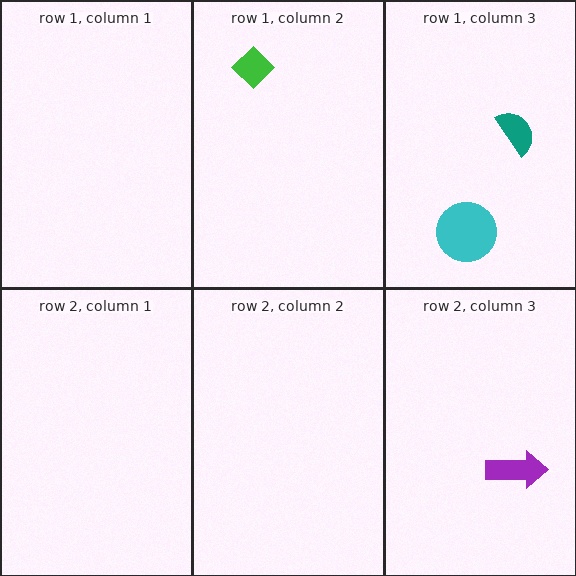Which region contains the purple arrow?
The row 2, column 3 region.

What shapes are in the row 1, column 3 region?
The cyan circle, the teal semicircle.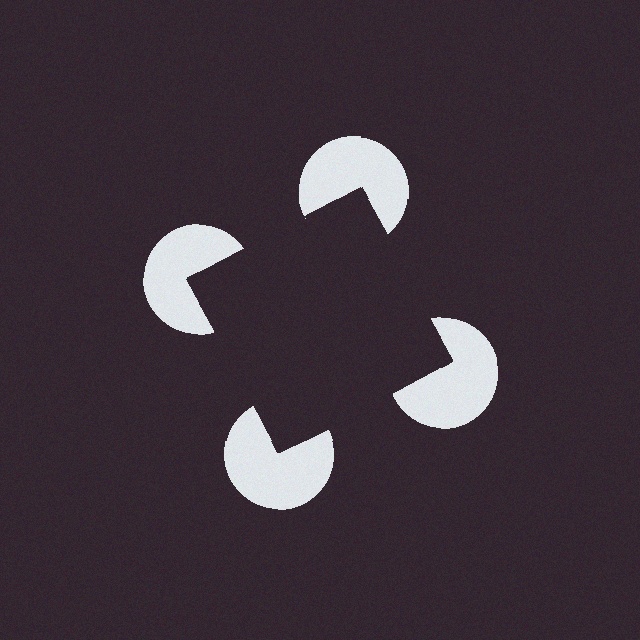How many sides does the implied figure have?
4 sides.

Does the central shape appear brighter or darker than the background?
It typically appears slightly darker than the background, even though no actual brightness change is drawn.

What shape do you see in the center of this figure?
An illusory square — its edges are inferred from the aligned wedge cuts in the pac-man discs, not physically drawn.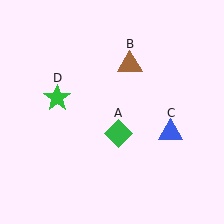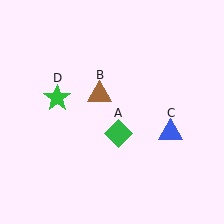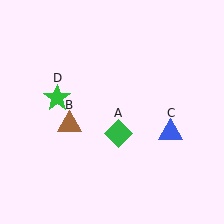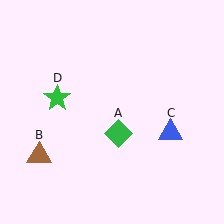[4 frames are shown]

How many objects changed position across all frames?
1 object changed position: brown triangle (object B).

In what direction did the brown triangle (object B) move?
The brown triangle (object B) moved down and to the left.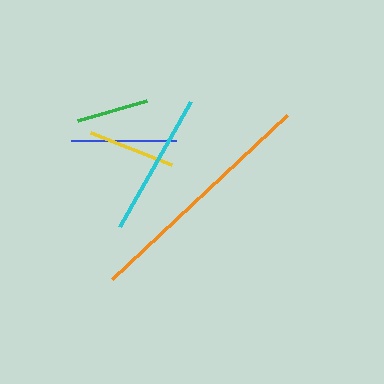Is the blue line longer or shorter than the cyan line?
The cyan line is longer than the blue line.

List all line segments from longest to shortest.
From longest to shortest: orange, cyan, blue, yellow, green.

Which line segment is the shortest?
The green line is the shortest at approximately 72 pixels.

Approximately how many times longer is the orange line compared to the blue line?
The orange line is approximately 2.3 times the length of the blue line.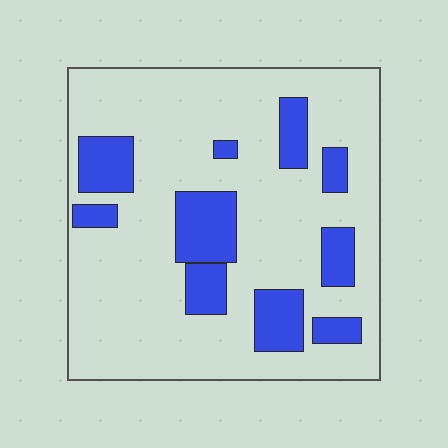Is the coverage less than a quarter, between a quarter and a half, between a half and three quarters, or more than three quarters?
Less than a quarter.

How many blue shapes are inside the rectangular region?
10.